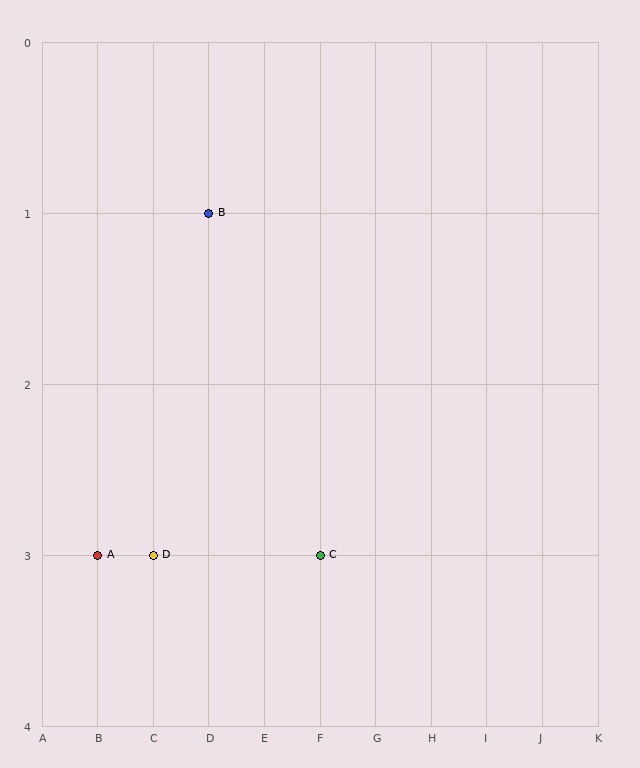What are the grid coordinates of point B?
Point B is at grid coordinates (D, 1).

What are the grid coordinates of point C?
Point C is at grid coordinates (F, 3).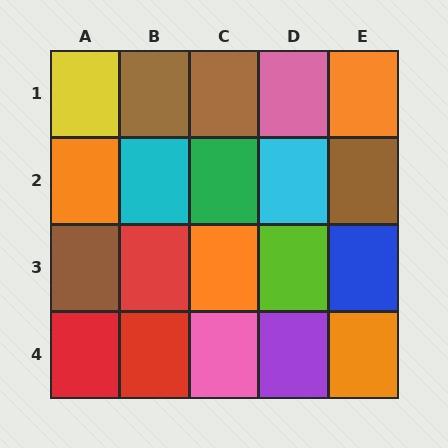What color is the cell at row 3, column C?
Orange.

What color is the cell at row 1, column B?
Brown.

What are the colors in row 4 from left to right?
Red, red, pink, purple, orange.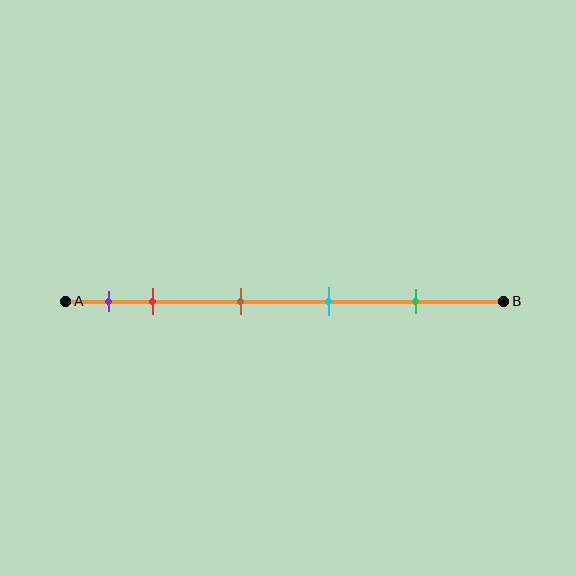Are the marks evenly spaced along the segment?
No, the marks are not evenly spaced.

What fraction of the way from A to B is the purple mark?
The purple mark is approximately 10% (0.1) of the way from A to B.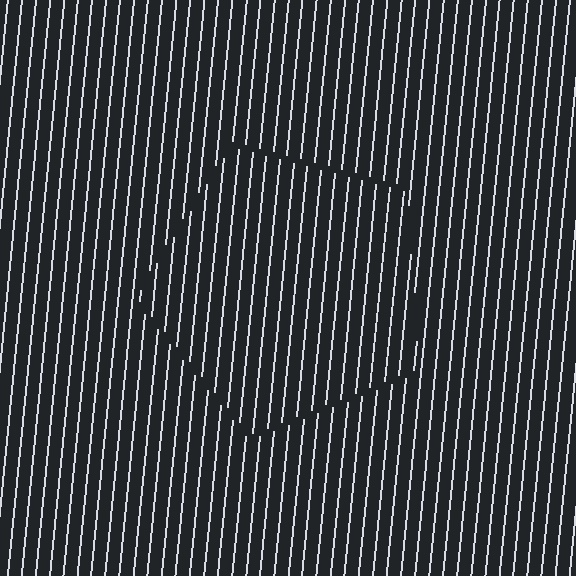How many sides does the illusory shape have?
5 sides — the line-ends trace a pentagon.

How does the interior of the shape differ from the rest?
The interior of the shape contains the same grating, shifted by half a period — the contour is defined by the phase discontinuity where line-ends from the inner and outer gratings abut.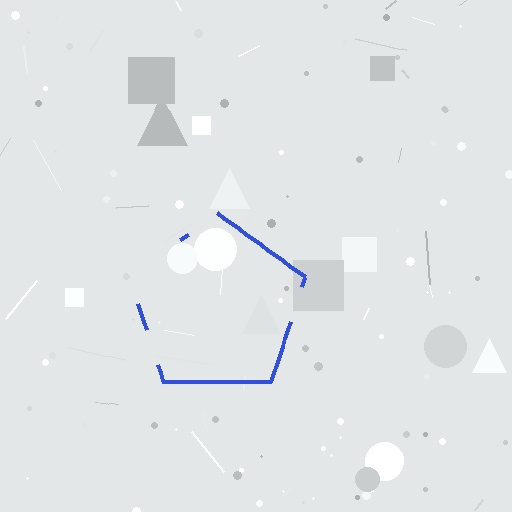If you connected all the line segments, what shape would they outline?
They would outline a pentagon.